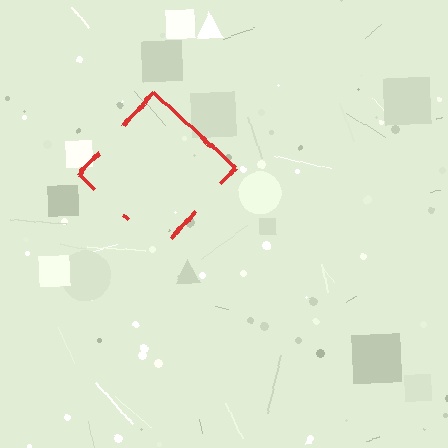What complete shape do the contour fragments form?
The contour fragments form a diamond.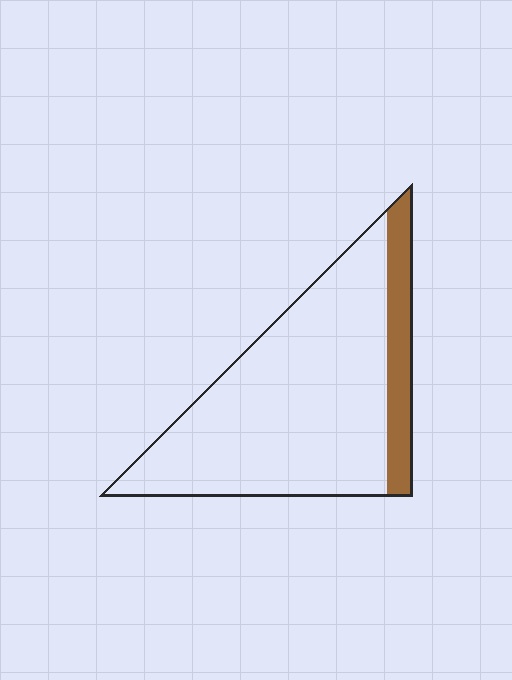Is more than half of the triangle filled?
No.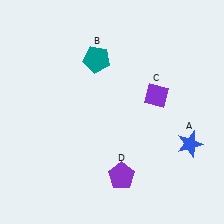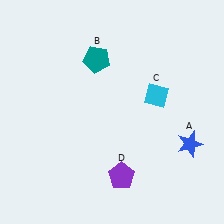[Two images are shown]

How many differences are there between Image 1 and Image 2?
There is 1 difference between the two images.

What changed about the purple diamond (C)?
In Image 1, C is purple. In Image 2, it changed to cyan.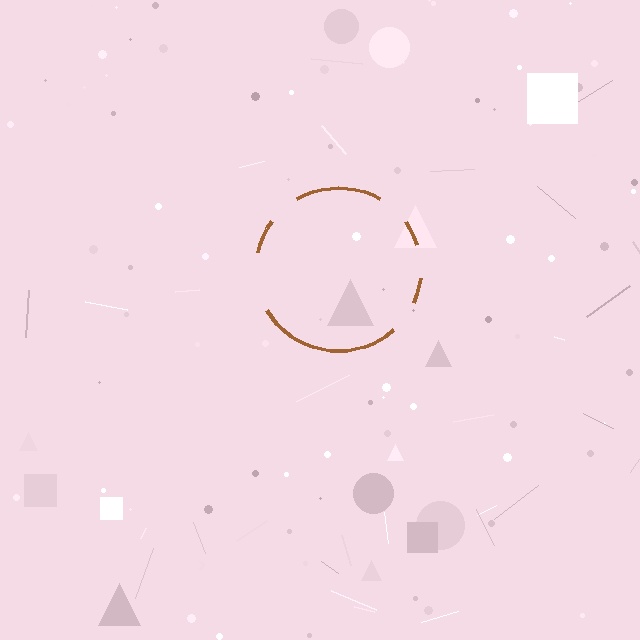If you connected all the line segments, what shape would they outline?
They would outline a circle.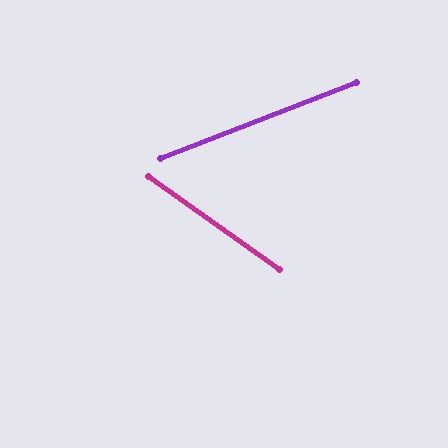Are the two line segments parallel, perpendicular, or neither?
Neither parallel nor perpendicular — they differ by about 56°.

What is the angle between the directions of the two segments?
Approximately 56 degrees.